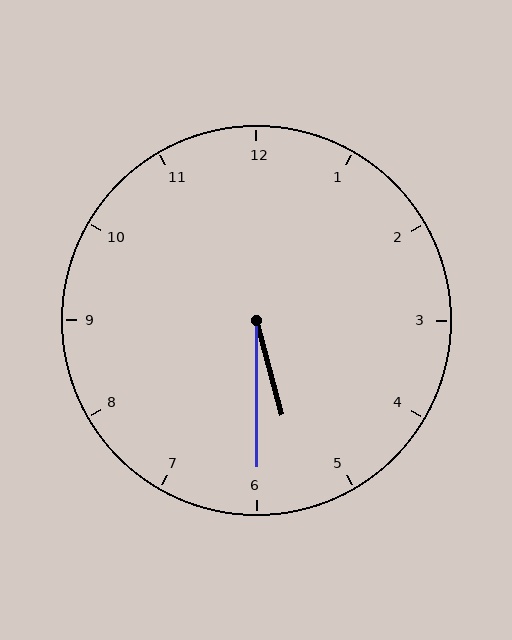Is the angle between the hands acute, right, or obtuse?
It is acute.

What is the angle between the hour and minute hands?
Approximately 15 degrees.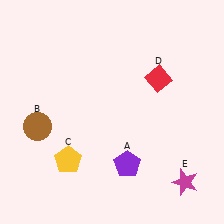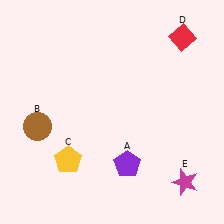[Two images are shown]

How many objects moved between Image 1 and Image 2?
1 object moved between the two images.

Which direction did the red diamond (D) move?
The red diamond (D) moved up.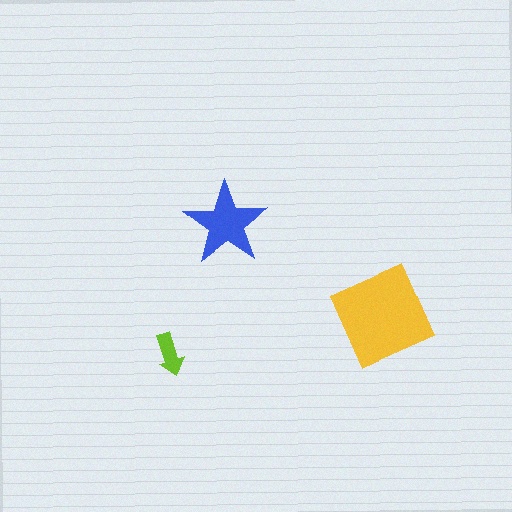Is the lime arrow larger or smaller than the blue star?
Smaller.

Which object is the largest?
The yellow square.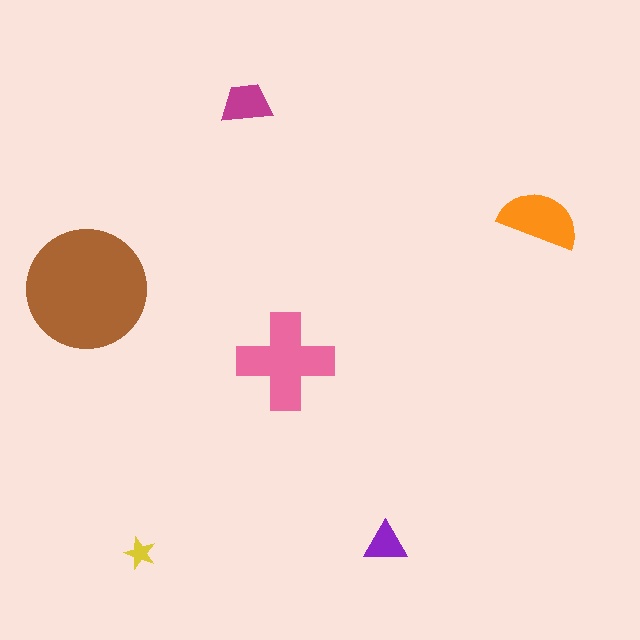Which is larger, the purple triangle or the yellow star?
The purple triangle.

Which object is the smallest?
The yellow star.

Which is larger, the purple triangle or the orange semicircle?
The orange semicircle.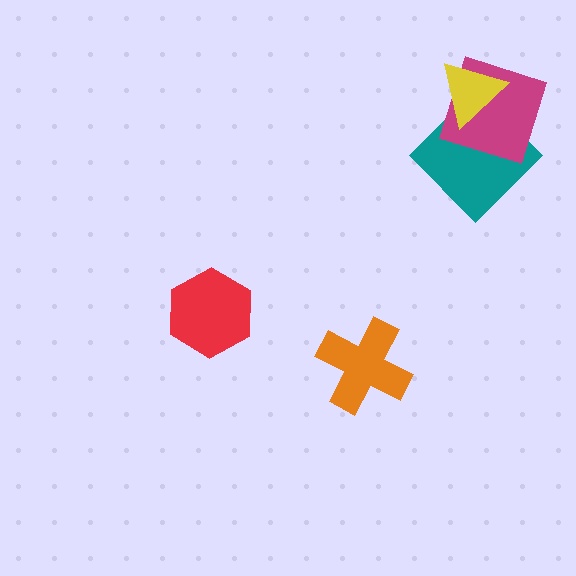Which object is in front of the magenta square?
The yellow triangle is in front of the magenta square.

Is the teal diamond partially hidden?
Yes, it is partially covered by another shape.